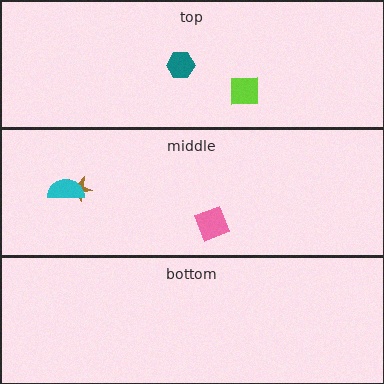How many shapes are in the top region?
2.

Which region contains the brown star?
The middle region.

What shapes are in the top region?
The teal hexagon, the lime square.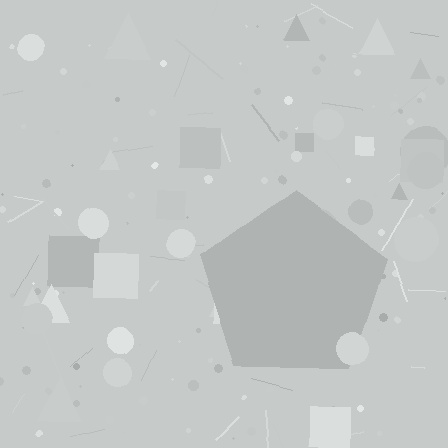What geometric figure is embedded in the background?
A pentagon is embedded in the background.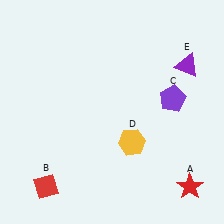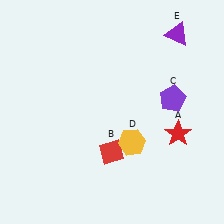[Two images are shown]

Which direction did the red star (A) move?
The red star (A) moved up.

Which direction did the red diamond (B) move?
The red diamond (B) moved right.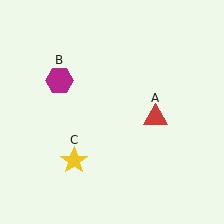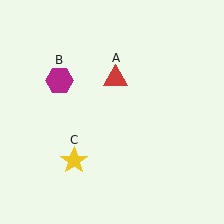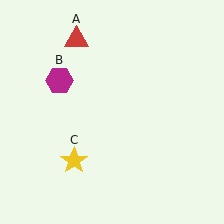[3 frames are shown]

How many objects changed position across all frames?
1 object changed position: red triangle (object A).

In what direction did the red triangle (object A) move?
The red triangle (object A) moved up and to the left.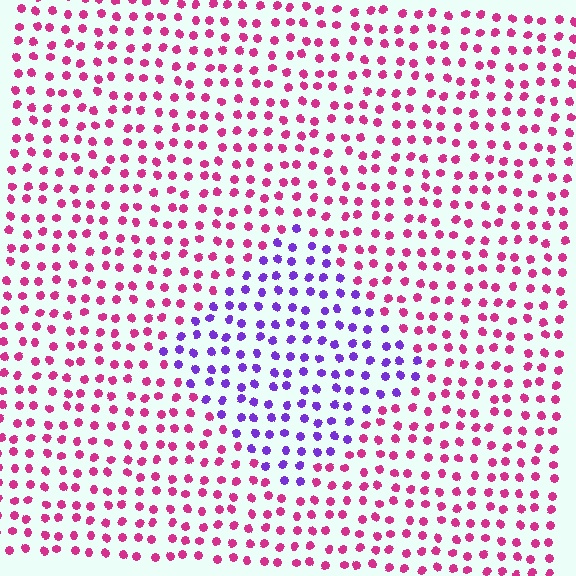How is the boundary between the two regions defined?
The boundary is defined purely by a slight shift in hue (about 60 degrees). Spacing, size, and orientation are identical on both sides.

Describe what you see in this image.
The image is filled with small magenta elements in a uniform arrangement. A diamond-shaped region is visible where the elements are tinted to a slightly different hue, forming a subtle color boundary.